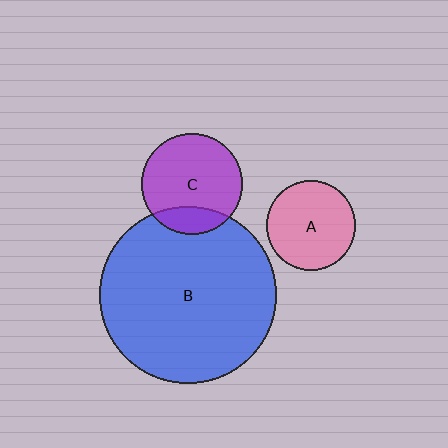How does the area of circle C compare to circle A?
Approximately 1.3 times.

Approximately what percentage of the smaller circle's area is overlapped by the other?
Approximately 20%.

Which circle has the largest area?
Circle B (blue).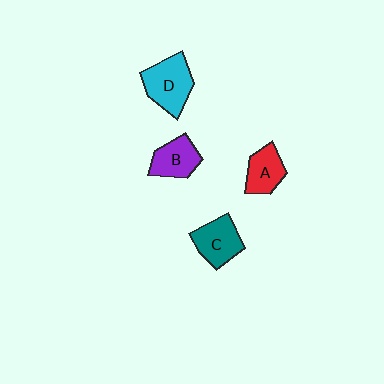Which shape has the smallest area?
Shape A (red).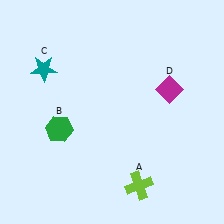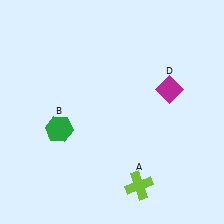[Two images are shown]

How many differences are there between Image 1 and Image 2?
There is 1 difference between the two images.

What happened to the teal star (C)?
The teal star (C) was removed in Image 2. It was in the top-left area of Image 1.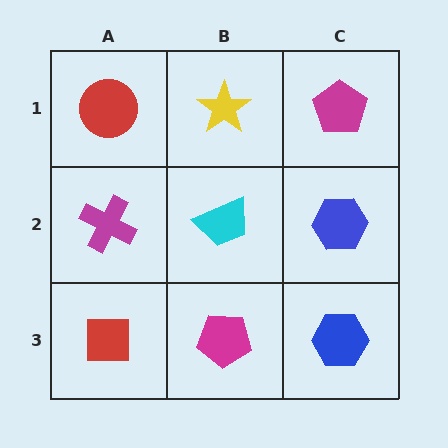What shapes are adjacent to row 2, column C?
A magenta pentagon (row 1, column C), a blue hexagon (row 3, column C), a cyan trapezoid (row 2, column B).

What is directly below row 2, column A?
A red square.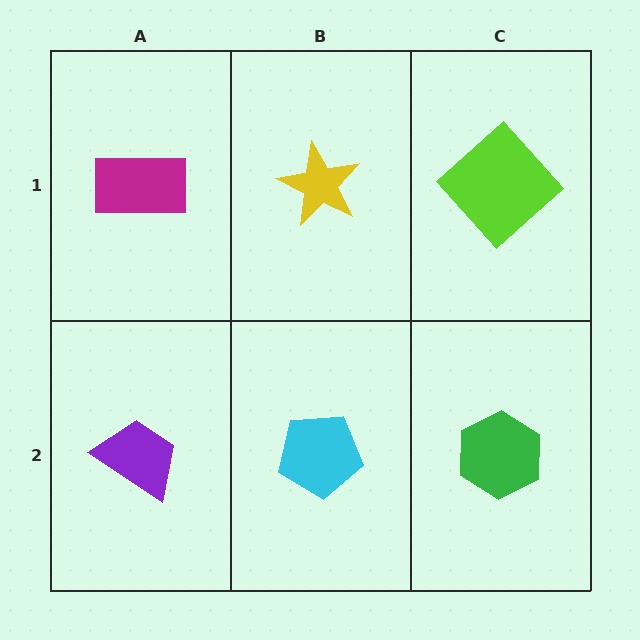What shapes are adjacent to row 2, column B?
A yellow star (row 1, column B), a purple trapezoid (row 2, column A), a green hexagon (row 2, column C).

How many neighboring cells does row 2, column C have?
2.